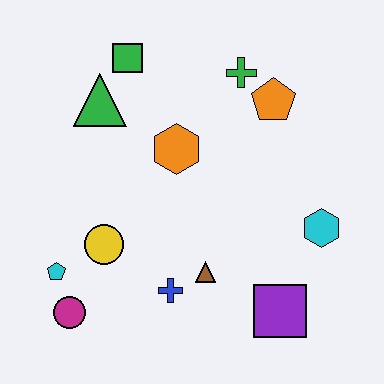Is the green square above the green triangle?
Yes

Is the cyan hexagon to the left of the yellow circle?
No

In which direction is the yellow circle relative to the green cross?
The yellow circle is below the green cross.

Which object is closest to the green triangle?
The green square is closest to the green triangle.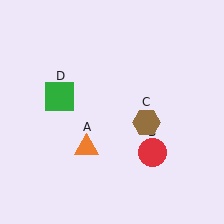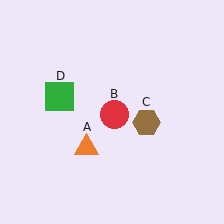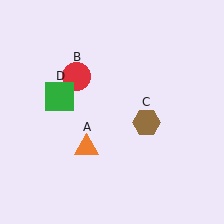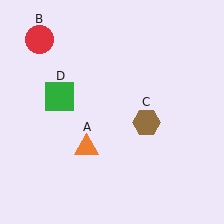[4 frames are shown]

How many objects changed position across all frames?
1 object changed position: red circle (object B).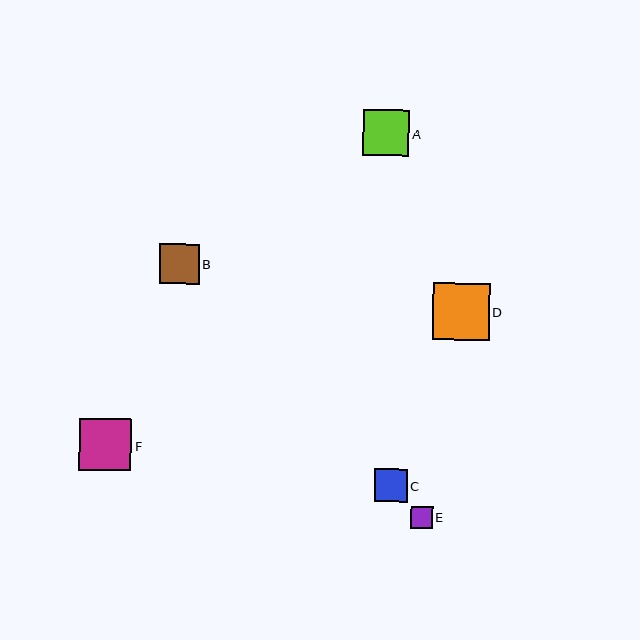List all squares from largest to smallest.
From largest to smallest: D, F, A, B, C, E.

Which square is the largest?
Square D is the largest with a size of approximately 56 pixels.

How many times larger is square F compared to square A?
Square F is approximately 1.1 times the size of square A.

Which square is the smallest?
Square E is the smallest with a size of approximately 22 pixels.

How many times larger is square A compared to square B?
Square A is approximately 1.2 times the size of square B.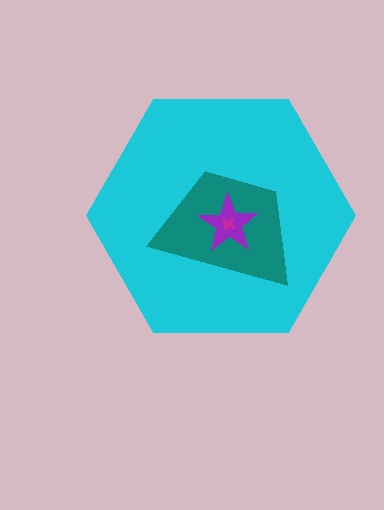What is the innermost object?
The magenta cross.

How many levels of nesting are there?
4.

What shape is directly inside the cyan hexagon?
The teal trapezoid.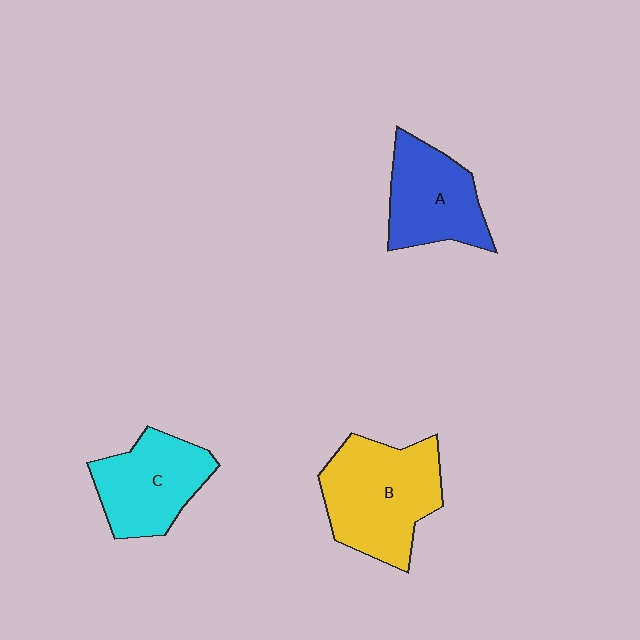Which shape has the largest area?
Shape B (yellow).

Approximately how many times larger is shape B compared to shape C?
Approximately 1.3 times.